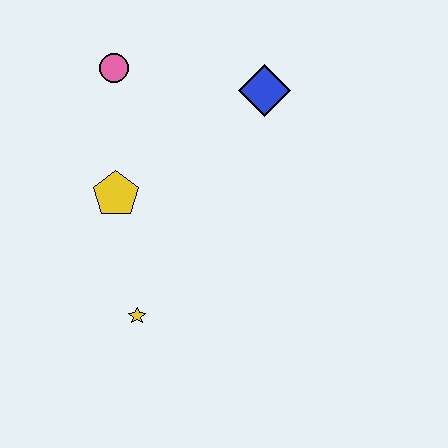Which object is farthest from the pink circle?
The yellow star is farthest from the pink circle.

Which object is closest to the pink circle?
The yellow pentagon is closest to the pink circle.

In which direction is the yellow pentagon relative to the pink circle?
The yellow pentagon is below the pink circle.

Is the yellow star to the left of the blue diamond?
Yes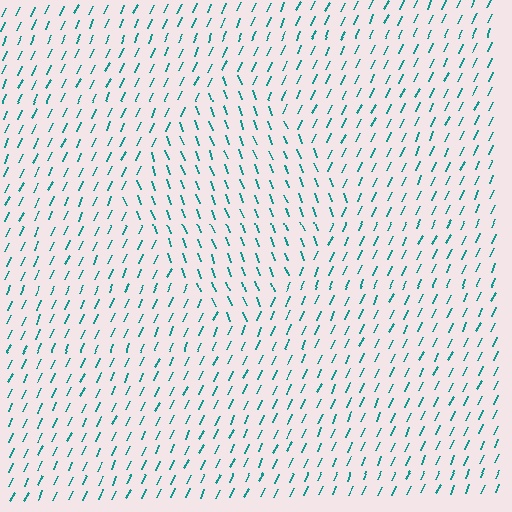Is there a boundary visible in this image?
Yes, there is a texture boundary formed by a change in line orientation.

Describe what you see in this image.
The image is filled with small teal line segments. A diamond region in the image has lines oriented differently from the surrounding lines, creating a visible texture boundary.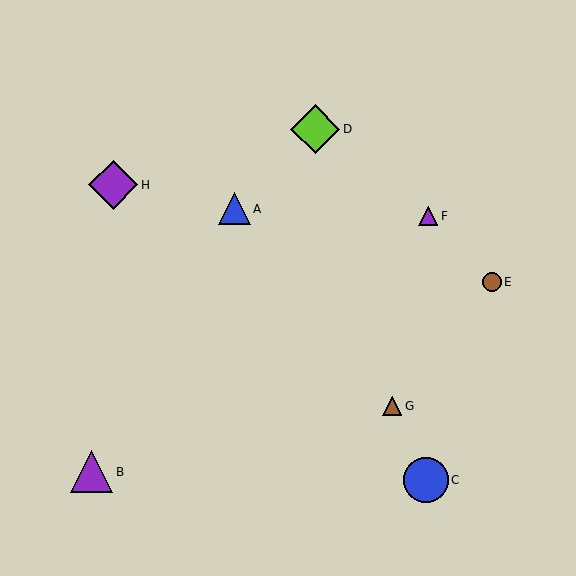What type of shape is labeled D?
Shape D is a lime diamond.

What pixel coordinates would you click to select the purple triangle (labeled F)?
Click at (428, 216) to select the purple triangle F.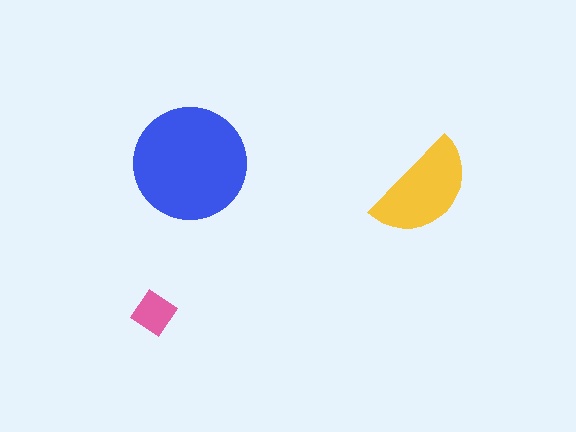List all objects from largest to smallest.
The blue circle, the yellow semicircle, the pink diamond.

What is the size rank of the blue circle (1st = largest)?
1st.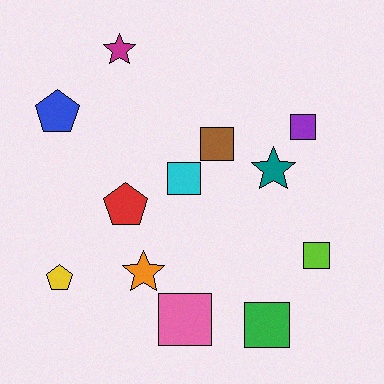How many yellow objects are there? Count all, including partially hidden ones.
There is 1 yellow object.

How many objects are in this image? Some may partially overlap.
There are 12 objects.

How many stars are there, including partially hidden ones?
There are 3 stars.